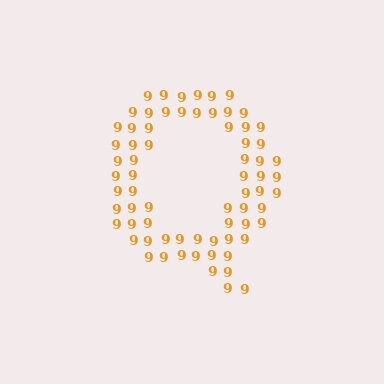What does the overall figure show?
The overall figure shows the letter Q.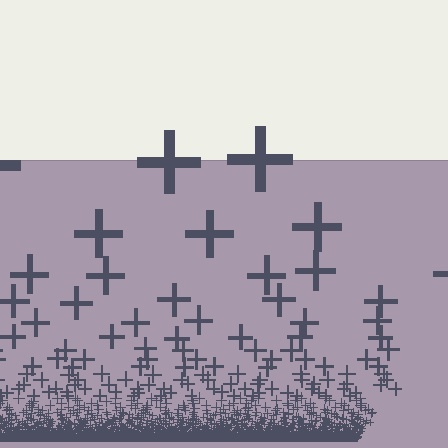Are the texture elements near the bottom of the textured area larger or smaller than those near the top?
Smaller. The gradient is inverted — elements near the bottom are smaller and denser.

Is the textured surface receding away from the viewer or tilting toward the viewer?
The surface appears to tilt toward the viewer. Texture elements get larger and sparser toward the top.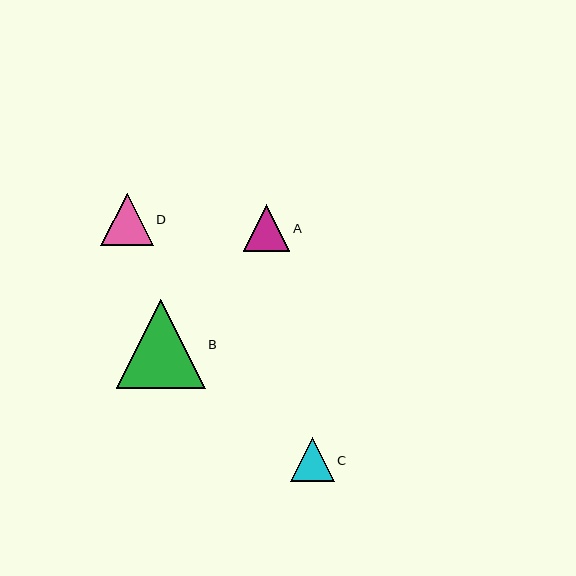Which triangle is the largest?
Triangle B is the largest with a size of approximately 89 pixels.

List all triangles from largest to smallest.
From largest to smallest: B, D, A, C.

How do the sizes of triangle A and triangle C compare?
Triangle A and triangle C are approximately the same size.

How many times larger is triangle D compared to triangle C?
Triangle D is approximately 1.2 times the size of triangle C.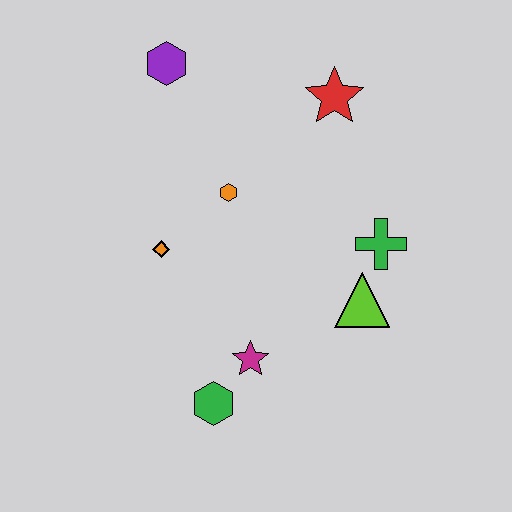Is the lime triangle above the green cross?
No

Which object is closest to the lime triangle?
The green cross is closest to the lime triangle.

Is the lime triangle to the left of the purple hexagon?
No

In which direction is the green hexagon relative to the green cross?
The green hexagon is to the left of the green cross.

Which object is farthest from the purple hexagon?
The green hexagon is farthest from the purple hexagon.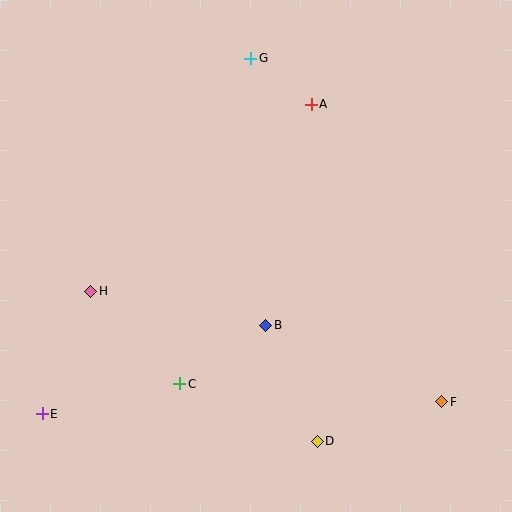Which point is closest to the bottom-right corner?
Point F is closest to the bottom-right corner.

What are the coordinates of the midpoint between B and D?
The midpoint between B and D is at (292, 383).